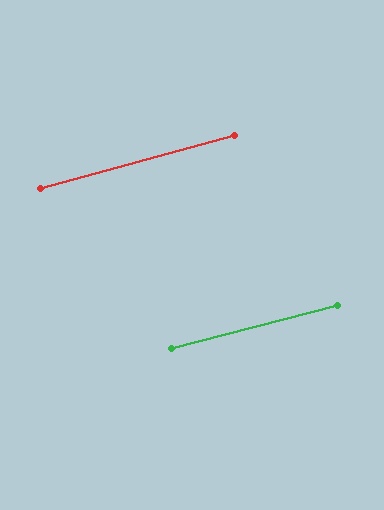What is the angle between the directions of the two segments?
Approximately 1 degree.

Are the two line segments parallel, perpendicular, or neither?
Parallel — their directions differ by only 0.8°.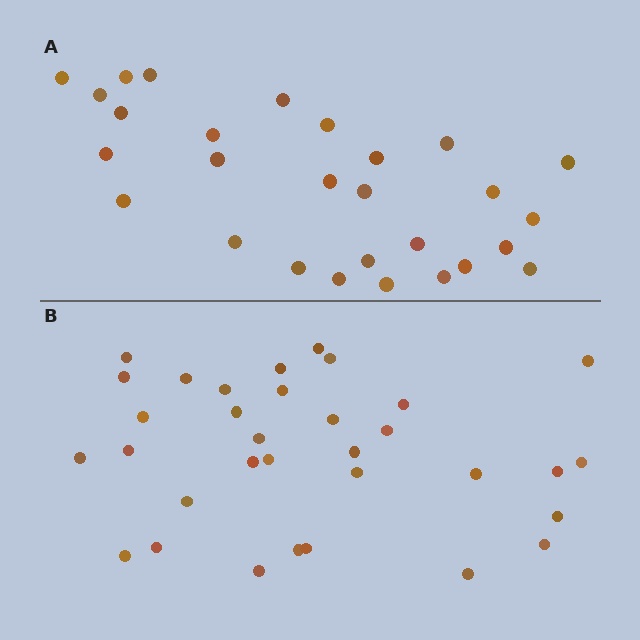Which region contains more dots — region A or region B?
Region B (the bottom region) has more dots.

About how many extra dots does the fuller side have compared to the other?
Region B has about 5 more dots than region A.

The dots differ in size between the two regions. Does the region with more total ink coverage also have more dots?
No. Region A has more total ink coverage because its dots are larger, but region B actually contains more individual dots. Total area can be misleading — the number of items is what matters here.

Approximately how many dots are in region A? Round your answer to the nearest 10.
About 30 dots. (The exact count is 28, which rounds to 30.)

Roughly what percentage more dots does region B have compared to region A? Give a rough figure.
About 20% more.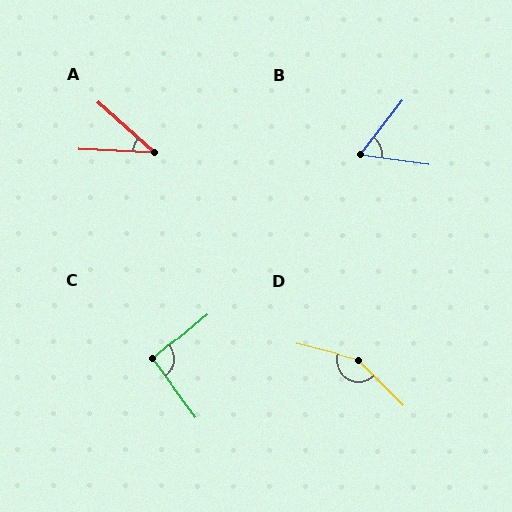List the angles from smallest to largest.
A (39°), B (60°), C (93°), D (149°).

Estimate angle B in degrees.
Approximately 60 degrees.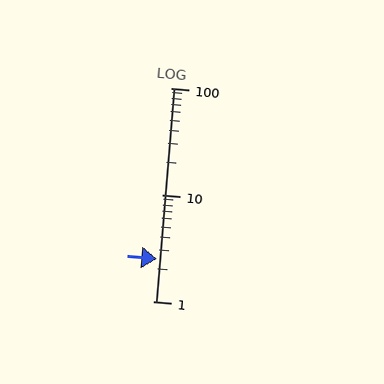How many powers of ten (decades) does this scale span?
The scale spans 2 decades, from 1 to 100.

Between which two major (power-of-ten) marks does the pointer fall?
The pointer is between 1 and 10.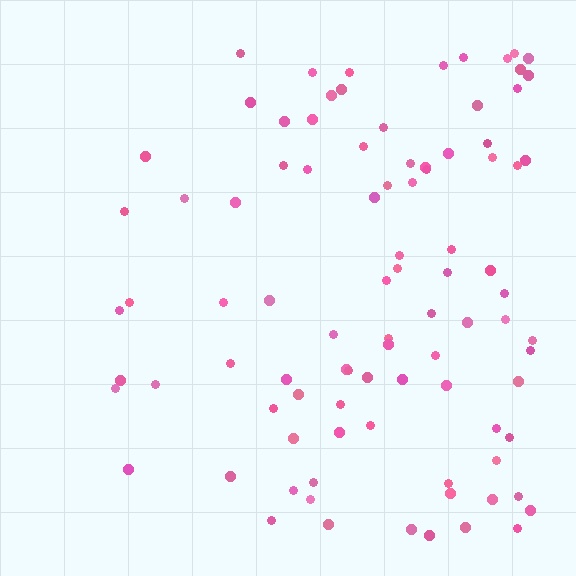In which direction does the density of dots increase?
From left to right, with the right side densest.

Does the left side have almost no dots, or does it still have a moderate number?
Still a moderate number, just noticeably fewer than the right.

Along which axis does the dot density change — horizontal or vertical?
Horizontal.